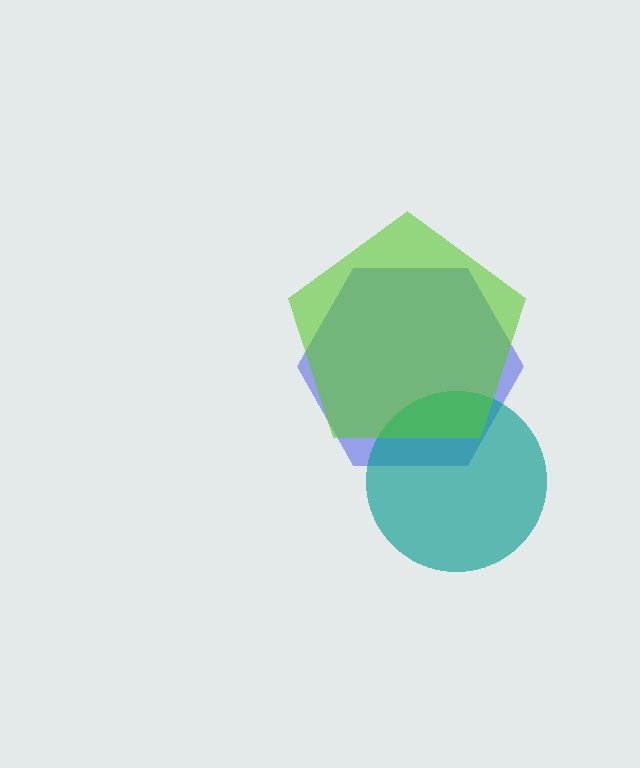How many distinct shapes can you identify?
There are 3 distinct shapes: a blue hexagon, a teal circle, a lime pentagon.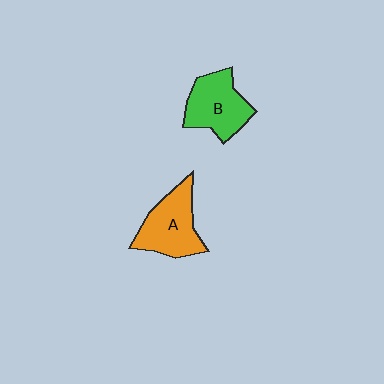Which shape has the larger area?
Shape A (orange).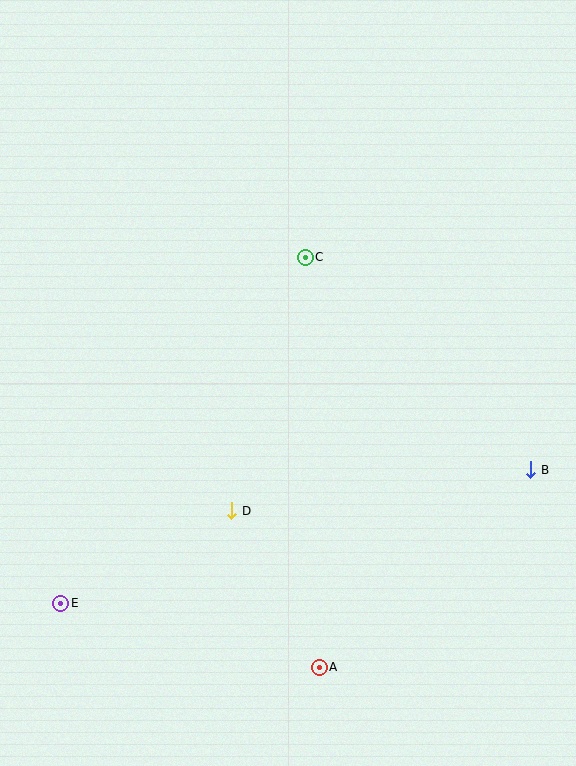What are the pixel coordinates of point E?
Point E is at (61, 603).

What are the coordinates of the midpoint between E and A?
The midpoint between E and A is at (190, 635).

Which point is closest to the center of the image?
Point C at (305, 257) is closest to the center.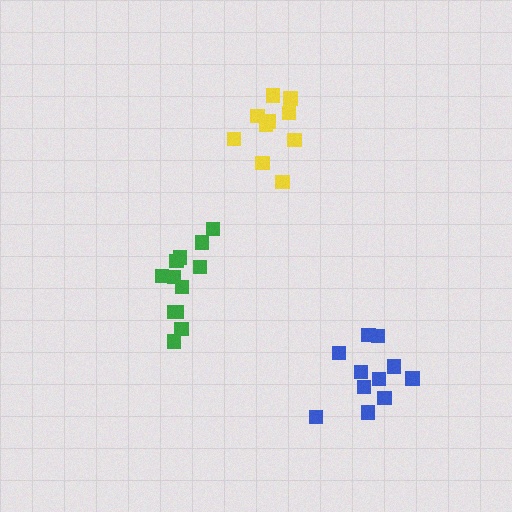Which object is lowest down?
The blue cluster is bottommost.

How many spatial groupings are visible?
There are 3 spatial groupings.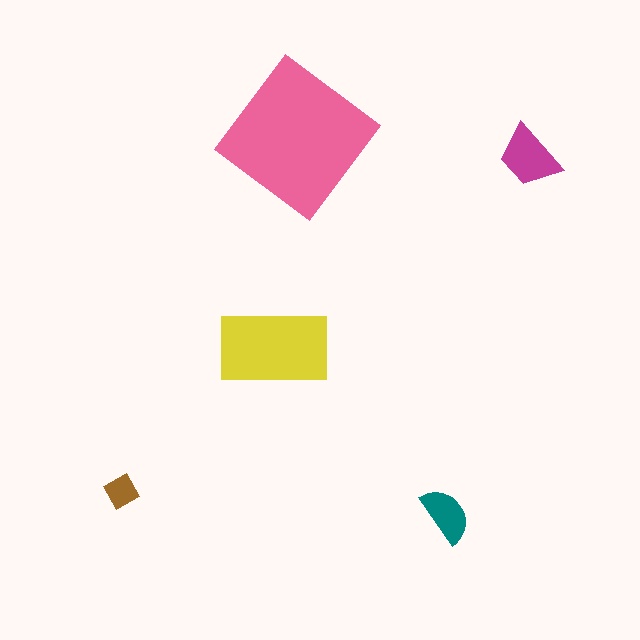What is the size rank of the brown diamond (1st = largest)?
5th.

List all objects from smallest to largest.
The brown diamond, the teal semicircle, the magenta trapezoid, the yellow rectangle, the pink diamond.